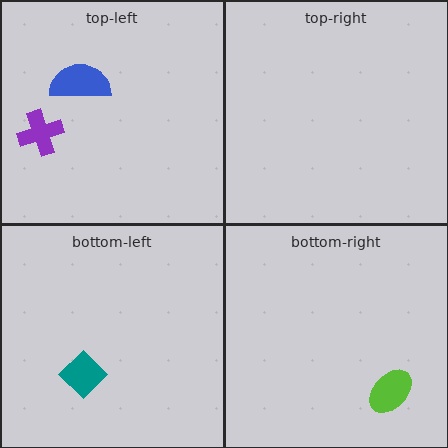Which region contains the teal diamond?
The bottom-left region.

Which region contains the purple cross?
The top-left region.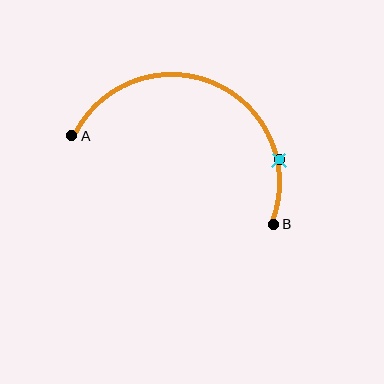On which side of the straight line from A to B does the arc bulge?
The arc bulges above the straight line connecting A and B.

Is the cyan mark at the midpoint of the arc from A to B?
No. The cyan mark lies on the arc but is closer to endpoint B. The arc midpoint would be at the point on the curve equidistant along the arc from both A and B.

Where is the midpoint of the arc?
The arc midpoint is the point on the curve farthest from the straight line joining A and B. It sits above that line.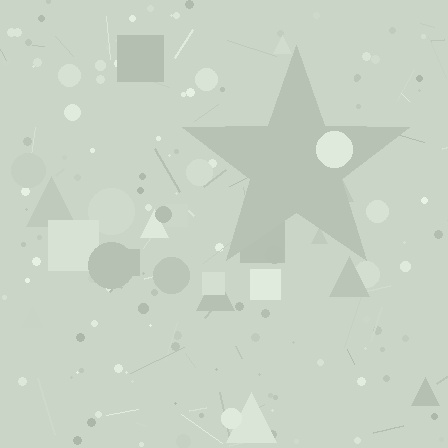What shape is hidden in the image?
A star is hidden in the image.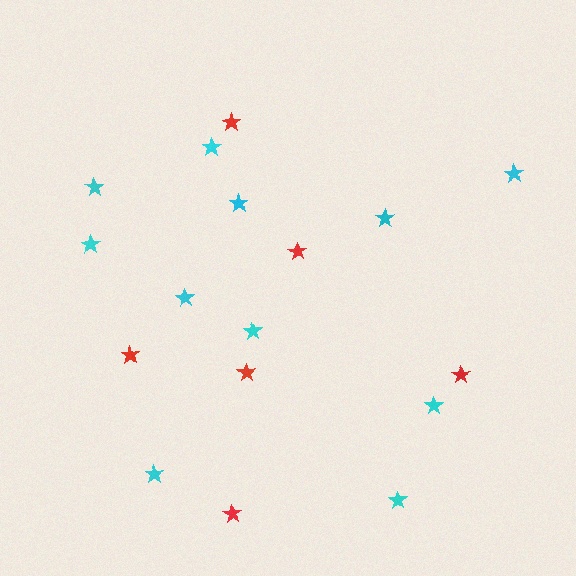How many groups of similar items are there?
There are 2 groups: one group of cyan stars (11) and one group of red stars (6).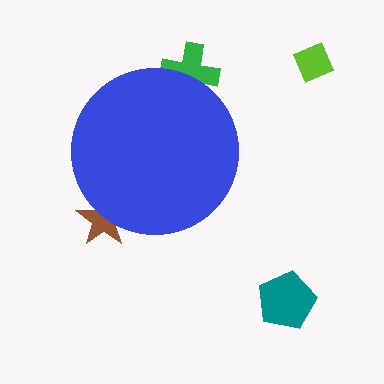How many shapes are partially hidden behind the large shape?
2 shapes are partially hidden.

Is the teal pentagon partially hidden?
No, the teal pentagon is fully visible.